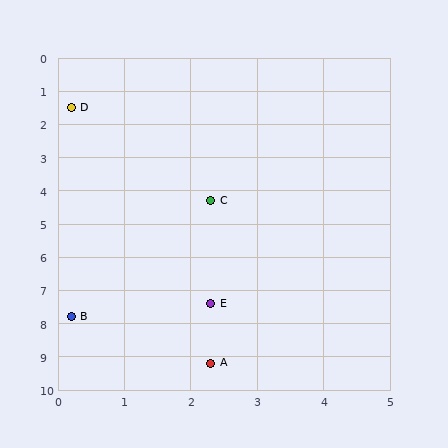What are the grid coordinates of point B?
Point B is at approximately (0.2, 7.8).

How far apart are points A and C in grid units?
Points A and C are about 4.9 grid units apart.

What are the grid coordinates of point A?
Point A is at approximately (2.3, 9.2).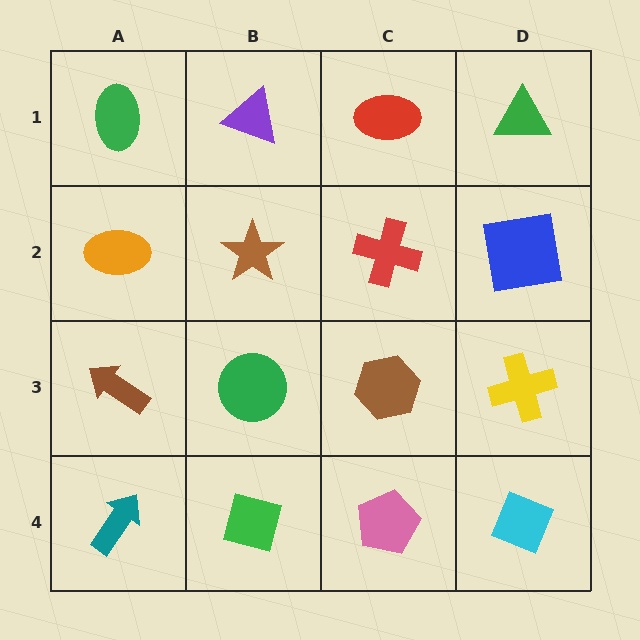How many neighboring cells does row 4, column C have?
3.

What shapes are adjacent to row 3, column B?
A brown star (row 2, column B), a green diamond (row 4, column B), a brown arrow (row 3, column A), a brown hexagon (row 3, column C).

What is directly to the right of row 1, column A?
A purple triangle.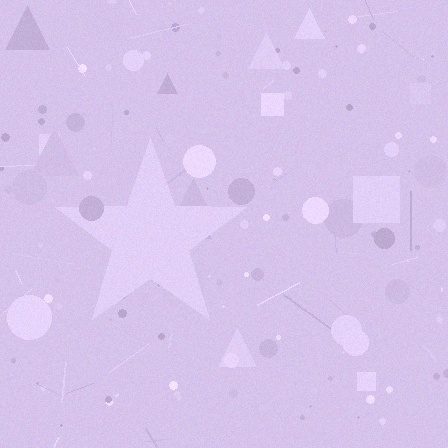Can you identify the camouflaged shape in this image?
The camouflaged shape is a star.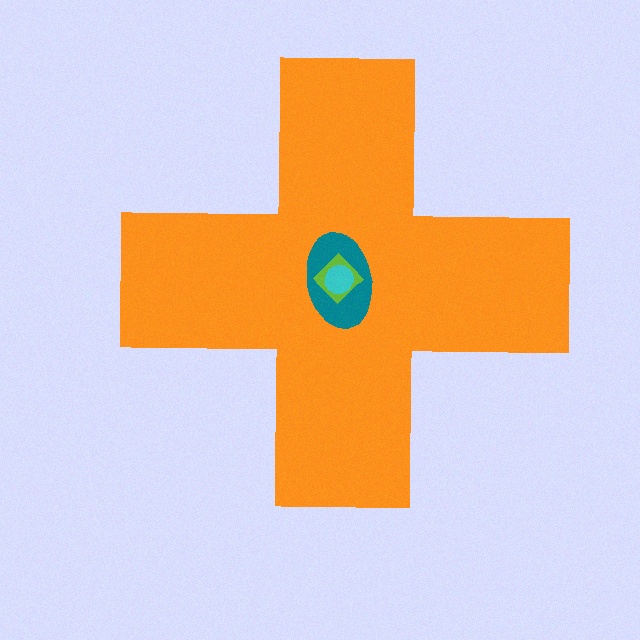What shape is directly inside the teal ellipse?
The lime diamond.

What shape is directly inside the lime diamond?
The cyan circle.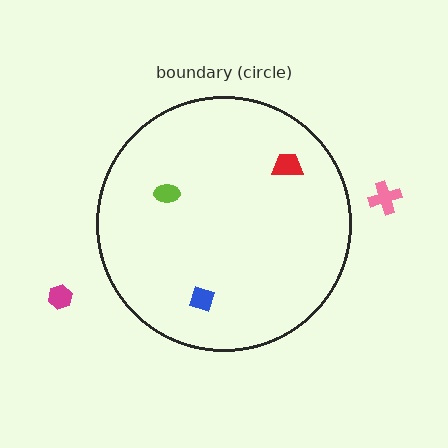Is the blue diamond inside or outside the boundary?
Inside.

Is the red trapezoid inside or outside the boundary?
Inside.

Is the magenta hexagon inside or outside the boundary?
Outside.